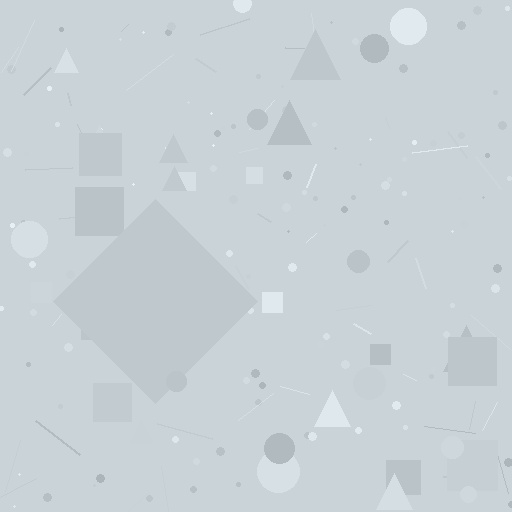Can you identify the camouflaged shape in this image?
The camouflaged shape is a diamond.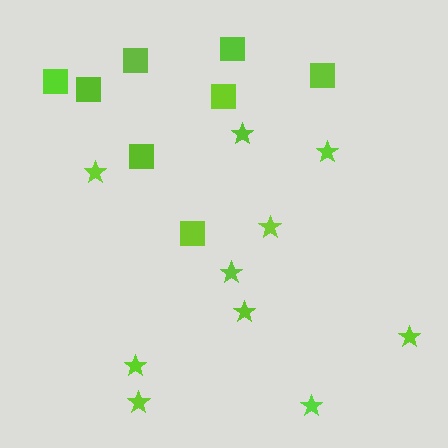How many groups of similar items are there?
There are 2 groups: one group of stars (10) and one group of squares (8).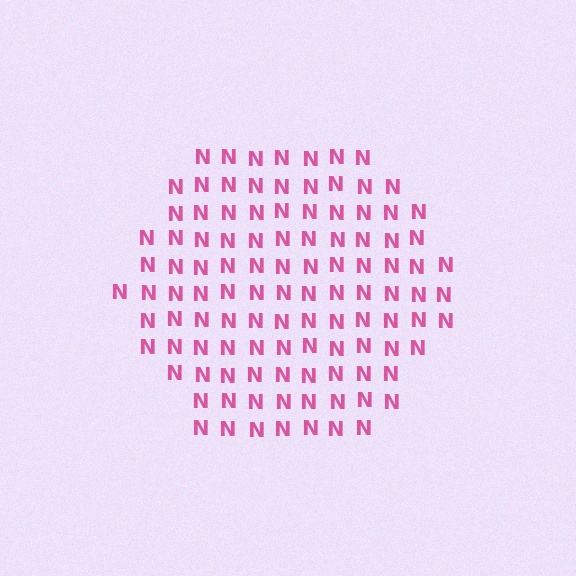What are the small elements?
The small elements are letter N's.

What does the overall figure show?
The overall figure shows a hexagon.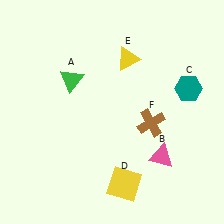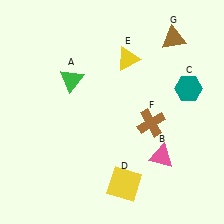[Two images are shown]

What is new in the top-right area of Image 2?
A brown triangle (G) was added in the top-right area of Image 2.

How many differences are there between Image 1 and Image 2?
There is 1 difference between the two images.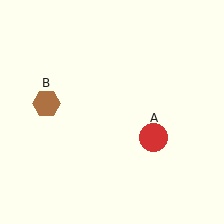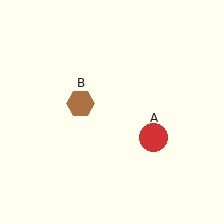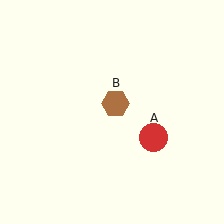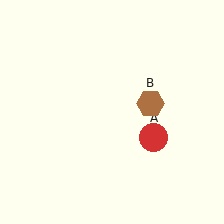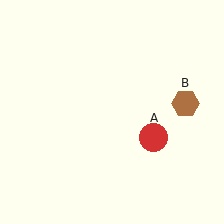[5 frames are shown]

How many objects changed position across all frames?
1 object changed position: brown hexagon (object B).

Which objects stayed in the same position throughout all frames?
Red circle (object A) remained stationary.